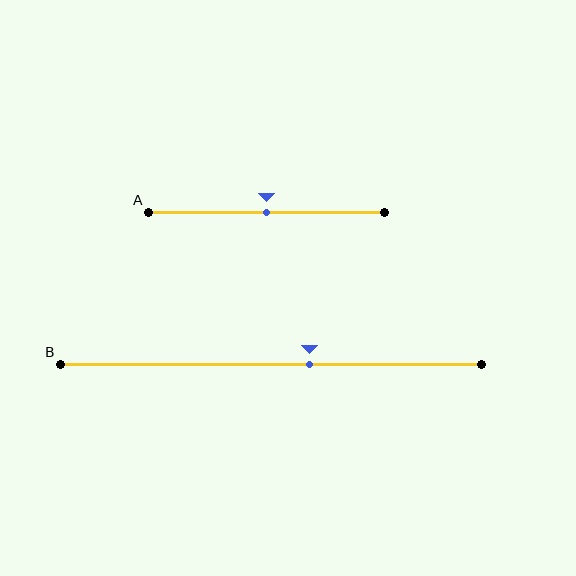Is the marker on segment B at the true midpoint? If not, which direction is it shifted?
No, the marker on segment B is shifted to the right by about 9% of the segment length.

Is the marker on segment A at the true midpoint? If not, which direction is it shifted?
Yes, the marker on segment A is at the true midpoint.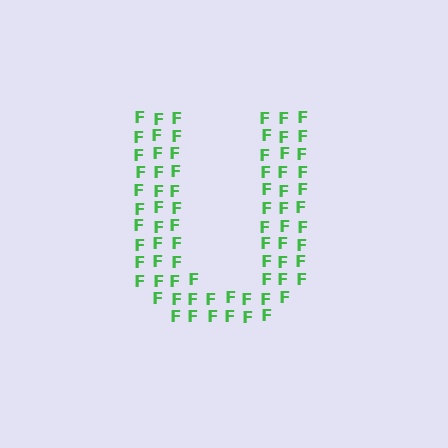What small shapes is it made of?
It is made of small letter F's.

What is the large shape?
The large shape is the letter U.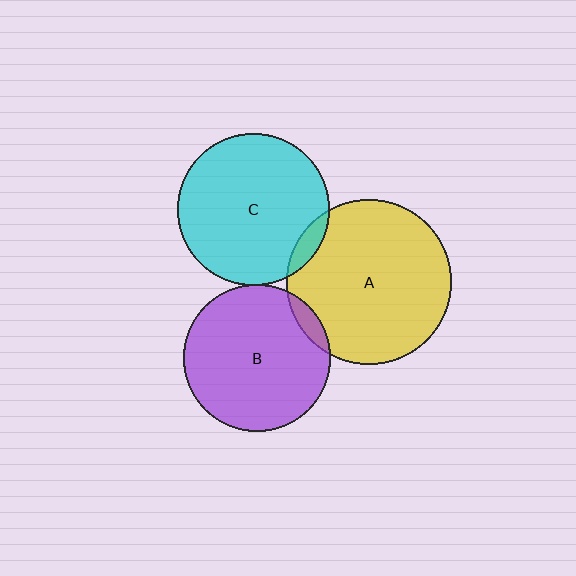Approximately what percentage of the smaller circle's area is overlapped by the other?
Approximately 5%.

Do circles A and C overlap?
Yes.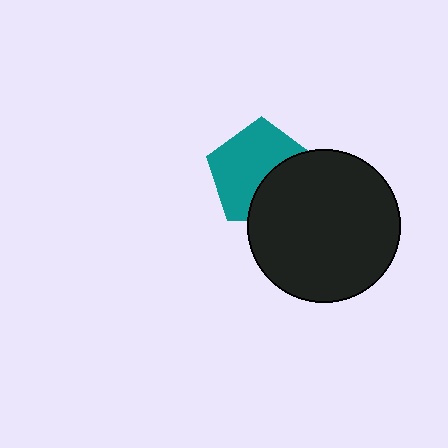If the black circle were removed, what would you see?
You would see the complete teal pentagon.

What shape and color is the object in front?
The object in front is a black circle.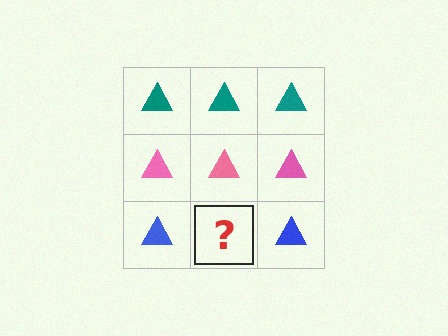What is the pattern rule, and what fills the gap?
The rule is that each row has a consistent color. The gap should be filled with a blue triangle.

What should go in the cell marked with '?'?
The missing cell should contain a blue triangle.